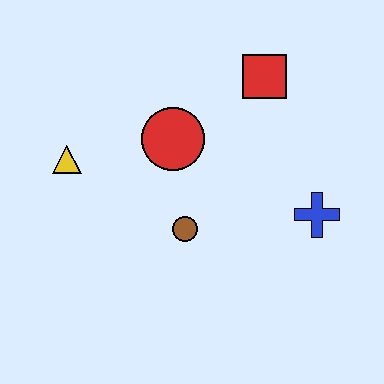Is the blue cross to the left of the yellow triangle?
No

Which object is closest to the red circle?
The brown circle is closest to the red circle.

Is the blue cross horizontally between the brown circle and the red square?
No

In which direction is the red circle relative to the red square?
The red circle is to the left of the red square.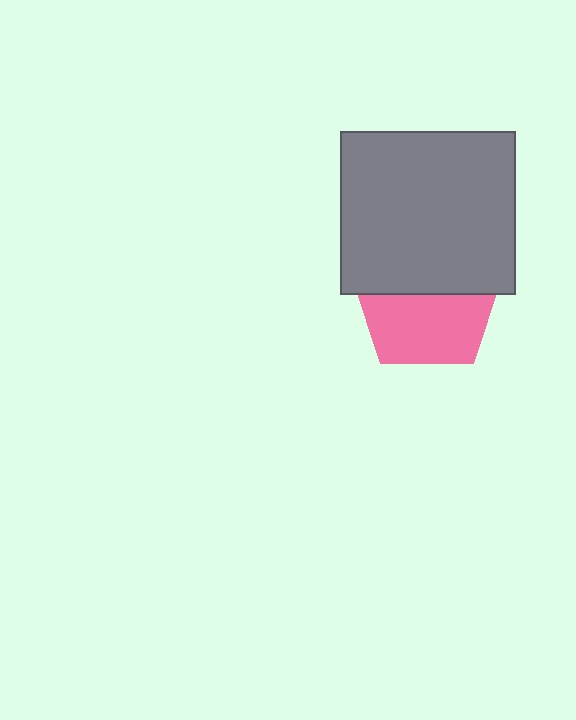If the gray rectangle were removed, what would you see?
You would see the complete pink pentagon.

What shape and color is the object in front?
The object in front is a gray rectangle.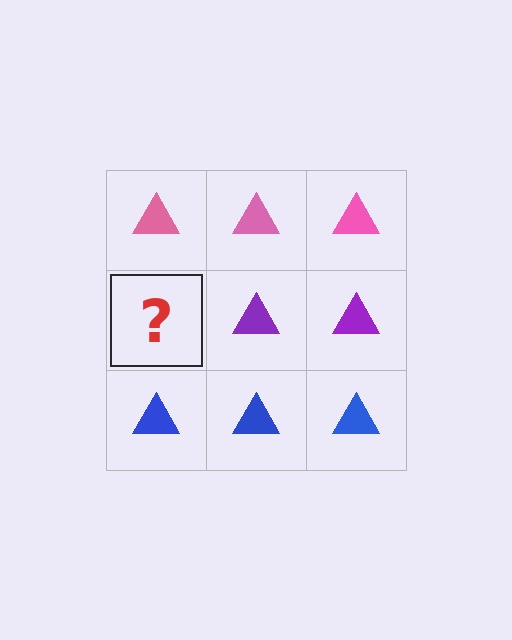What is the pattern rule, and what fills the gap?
The rule is that each row has a consistent color. The gap should be filled with a purple triangle.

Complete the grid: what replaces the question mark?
The question mark should be replaced with a purple triangle.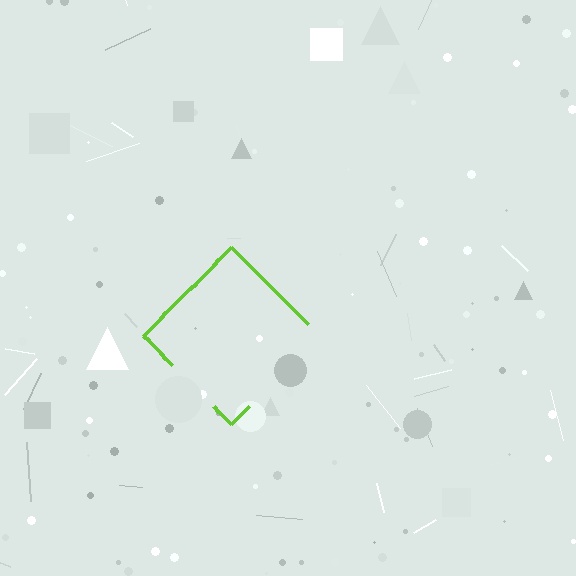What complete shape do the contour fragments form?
The contour fragments form a diamond.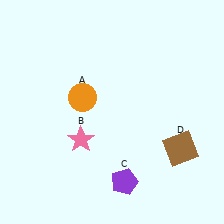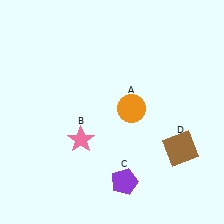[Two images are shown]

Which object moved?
The orange circle (A) moved right.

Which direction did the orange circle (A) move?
The orange circle (A) moved right.